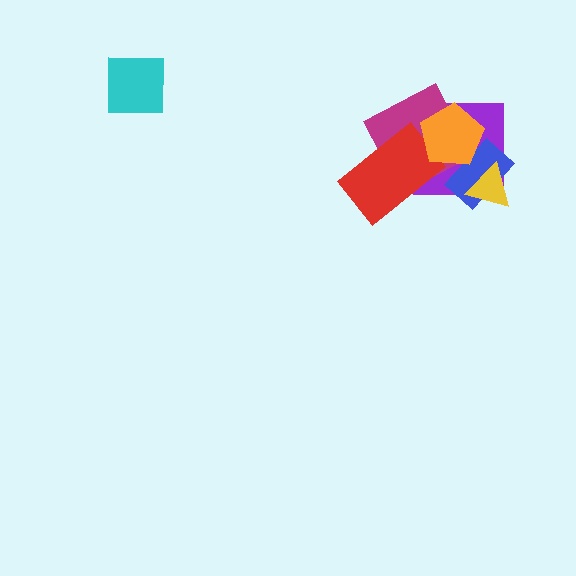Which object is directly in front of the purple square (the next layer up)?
The magenta square is directly in front of the purple square.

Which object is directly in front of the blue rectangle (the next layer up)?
The yellow triangle is directly in front of the blue rectangle.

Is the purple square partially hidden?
Yes, it is partially covered by another shape.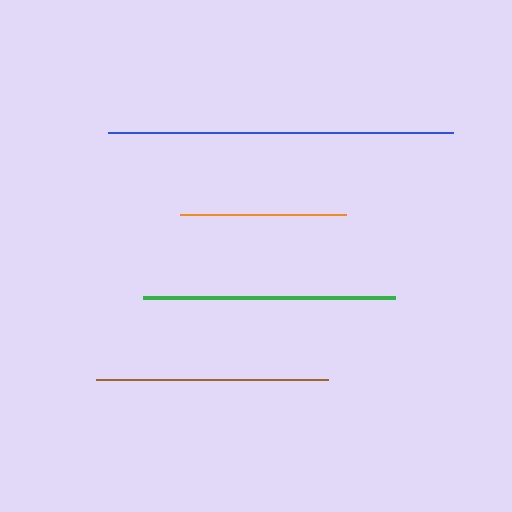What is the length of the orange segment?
The orange segment is approximately 166 pixels long.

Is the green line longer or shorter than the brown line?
The green line is longer than the brown line.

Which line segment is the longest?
The blue line is the longest at approximately 345 pixels.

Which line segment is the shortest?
The orange line is the shortest at approximately 166 pixels.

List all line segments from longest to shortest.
From longest to shortest: blue, green, brown, orange.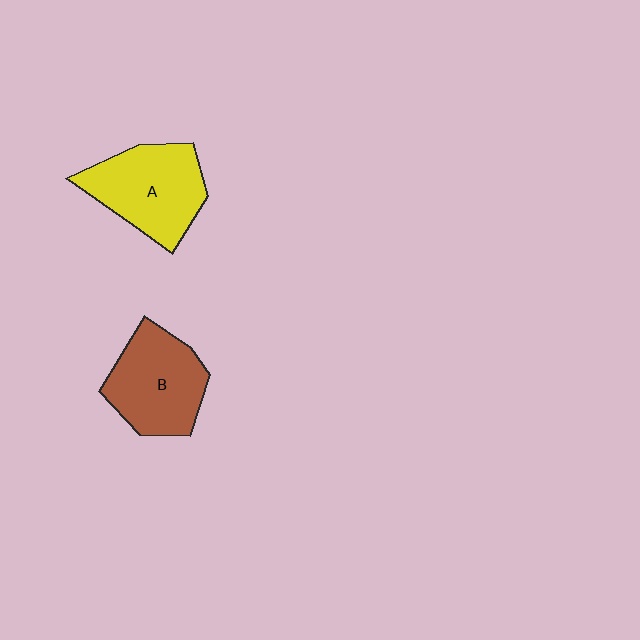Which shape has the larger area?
Shape A (yellow).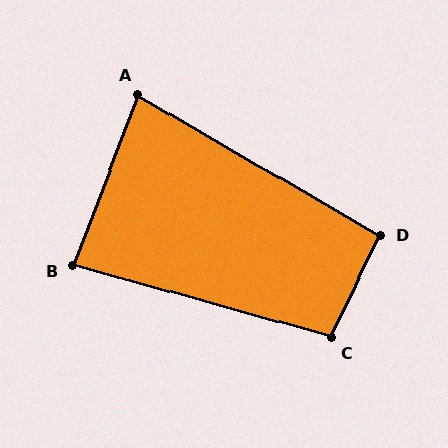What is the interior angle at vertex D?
Approximately 95 degrees (approximately right).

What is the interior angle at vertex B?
Approximately 85 degrees (approximately right).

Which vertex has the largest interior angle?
C, at approximately 100 degrees.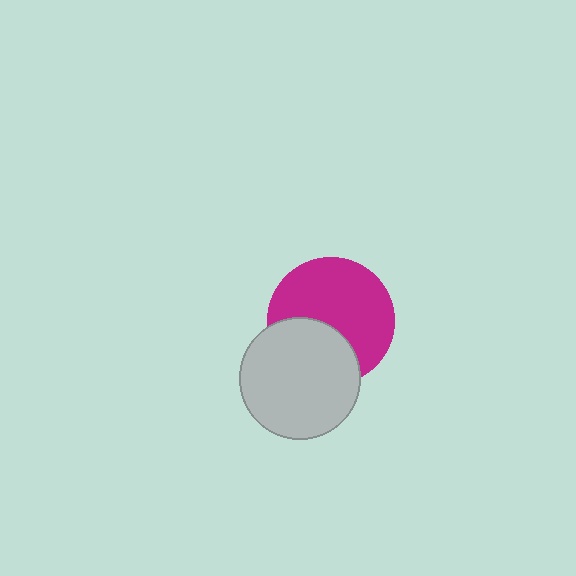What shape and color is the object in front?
The object in front is a light gray circle.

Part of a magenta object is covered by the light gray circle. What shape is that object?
It is a circle.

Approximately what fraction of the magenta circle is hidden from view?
Roughly 35% of the magenta circle is hidden behind the light gray circle.